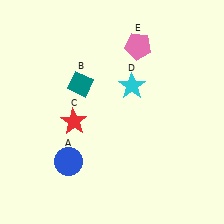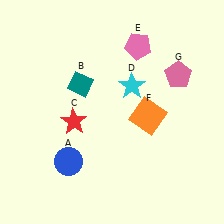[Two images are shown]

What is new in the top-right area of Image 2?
A pink pentagon (G) was added in the top-right area of Image 2.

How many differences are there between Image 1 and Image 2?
There are 2 differences between the two images.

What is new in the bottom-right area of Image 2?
An orange square (F) was added in the bottom-right area of Image 2.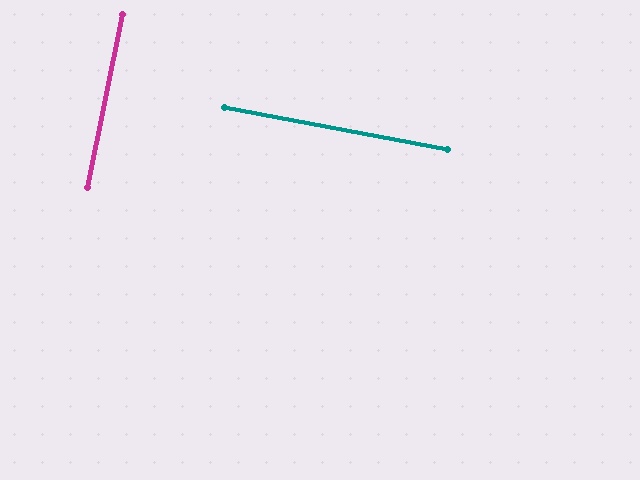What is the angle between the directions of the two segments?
Approximately 89 degrees.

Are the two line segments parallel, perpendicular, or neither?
Perpendicular — they meet at approximately 89°.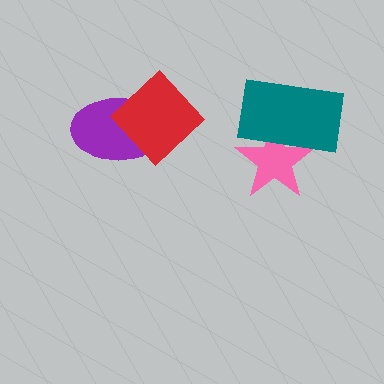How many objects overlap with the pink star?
1 object overlaps with the pink star.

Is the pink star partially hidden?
Yes, it is partially covered by another shape.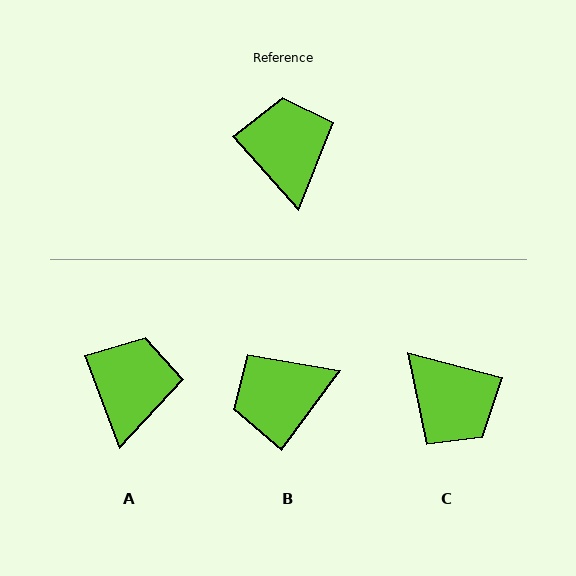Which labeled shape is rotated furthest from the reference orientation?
C, about 147 degrees away.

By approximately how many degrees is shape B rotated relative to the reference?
Approximately 102 degrees counter-clockwise.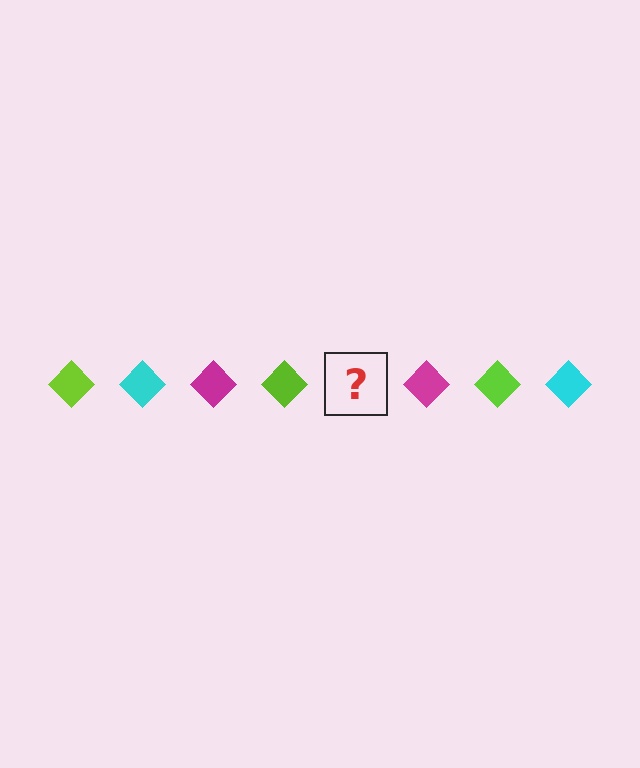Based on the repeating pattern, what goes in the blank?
The blank should be a cyan diamond.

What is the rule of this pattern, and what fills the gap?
The rule is that the pattern cycles through lime, cyan, magenta diamonds. The gap should be filled with a cyan diamond.